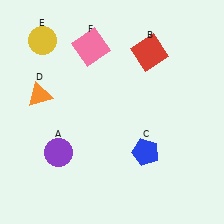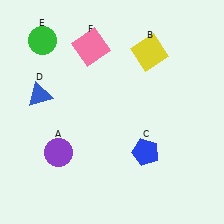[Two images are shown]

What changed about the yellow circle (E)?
In Image 1, E is yellow. In Image 2, it changed to green.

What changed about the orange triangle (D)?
In Image 1, D is orange. In Image 2, it changed to blue.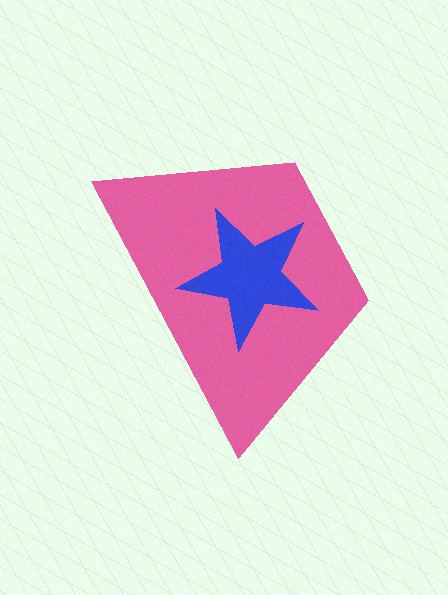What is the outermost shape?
The pink trapezoid.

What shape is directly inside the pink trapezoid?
The blue star.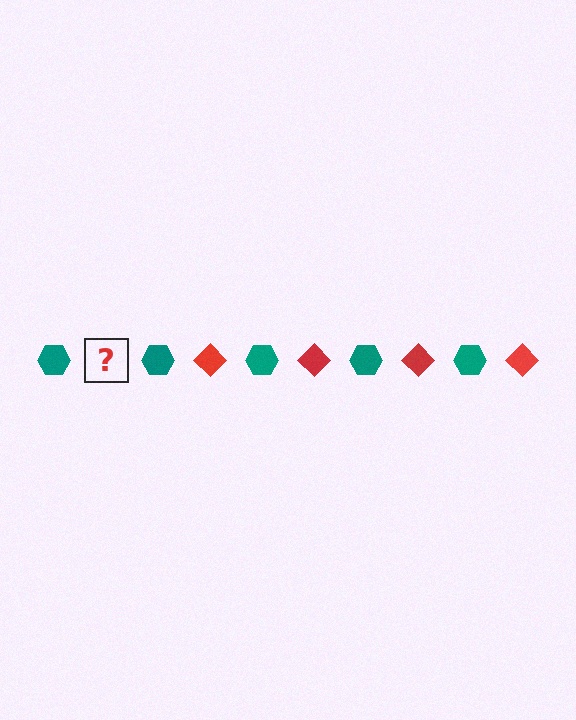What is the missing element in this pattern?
The missing element is a red diamond.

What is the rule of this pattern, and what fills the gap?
The rule is that the pattern alternates between teal hexagon and red diamond. The gap should be filled with a red diamond.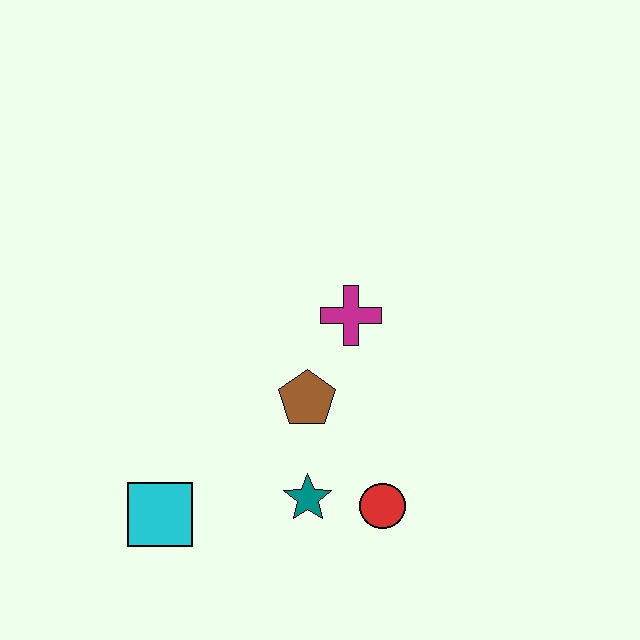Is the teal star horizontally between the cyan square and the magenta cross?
Yes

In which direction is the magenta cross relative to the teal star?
The magenta cross is above the teal star.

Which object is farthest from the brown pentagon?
The cyan square is farthest from the brown pentagon.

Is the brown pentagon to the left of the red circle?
Yes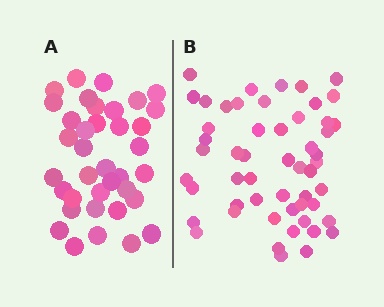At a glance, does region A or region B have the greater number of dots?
Region B (the right region) has more dots.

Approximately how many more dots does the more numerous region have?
Region B has approximately 15 more dots than region A.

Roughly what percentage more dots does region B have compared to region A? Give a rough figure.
About 45% more.